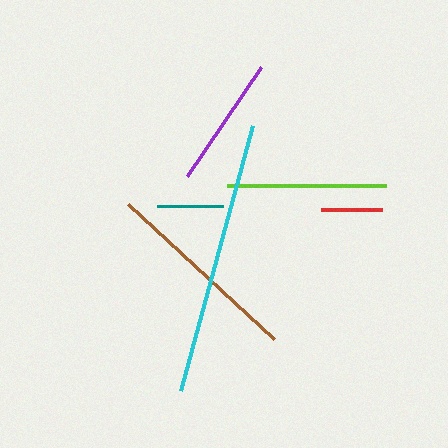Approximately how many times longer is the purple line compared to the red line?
The purple line is approximately 2.2 times the length of the red line.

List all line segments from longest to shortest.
From longest to shortest: cyan, brown, lime, purple, teal, red.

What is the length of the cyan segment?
The cyan segment is approximately 274 pixels long.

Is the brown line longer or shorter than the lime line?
The brown line is longer than the lime line.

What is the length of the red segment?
The red segment is approximately 61 pixels long.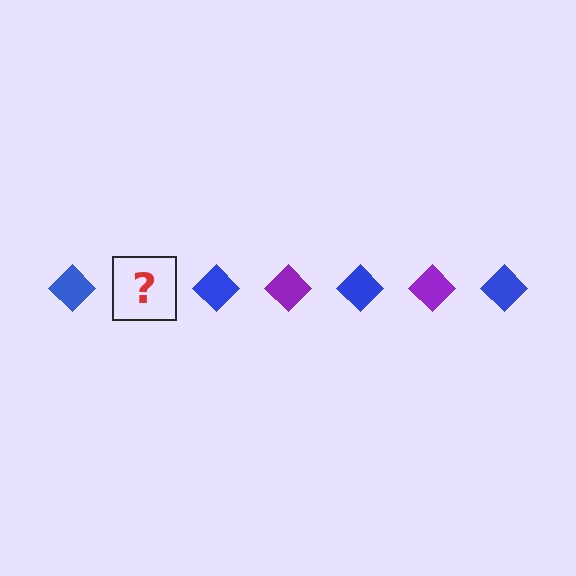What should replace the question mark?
The question mark should be replaced with a purple diamond.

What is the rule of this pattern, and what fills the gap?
The rule is that the pattern cycles through blue, purple diamonds. The gap should be filled with a purple diamond.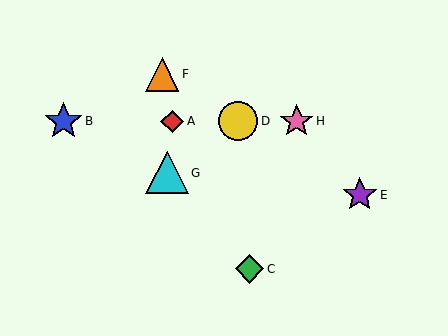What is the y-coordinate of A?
Object A is at y≈121.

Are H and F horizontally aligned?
No, H is at y≈121 and F is at y≈74.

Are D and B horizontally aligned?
Yes, both are at y≈121.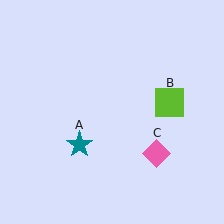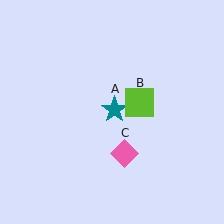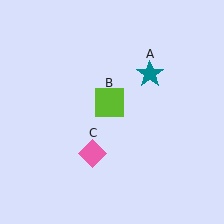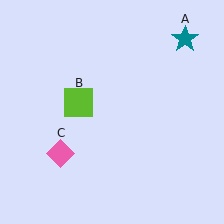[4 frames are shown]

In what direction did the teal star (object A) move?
The teal star (object A) moved up and to the right.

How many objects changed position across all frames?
3 objects changed position: teal star (object A), lime square (object B), pink diamond (object C).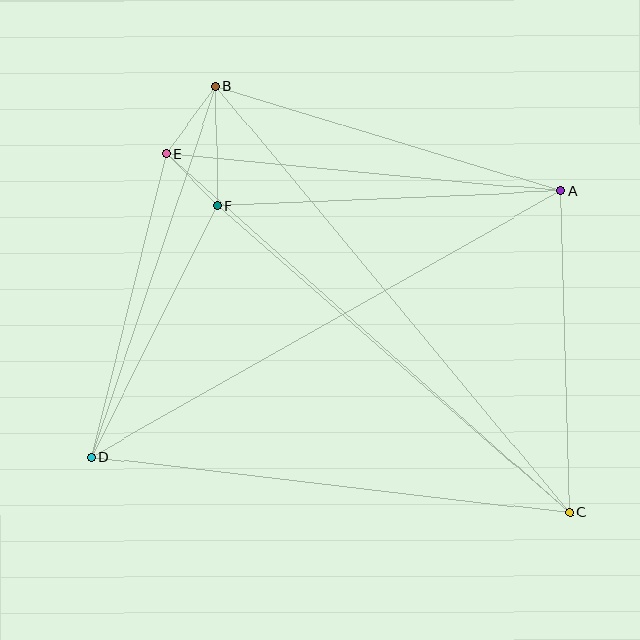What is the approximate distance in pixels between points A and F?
The distance between A and F is approximately 344 pixels.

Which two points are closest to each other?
Points E and F are closest to each other.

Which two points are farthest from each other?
Points B and C are farthest from each other.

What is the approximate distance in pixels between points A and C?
The distance between A and C is approximately 322 pixels.